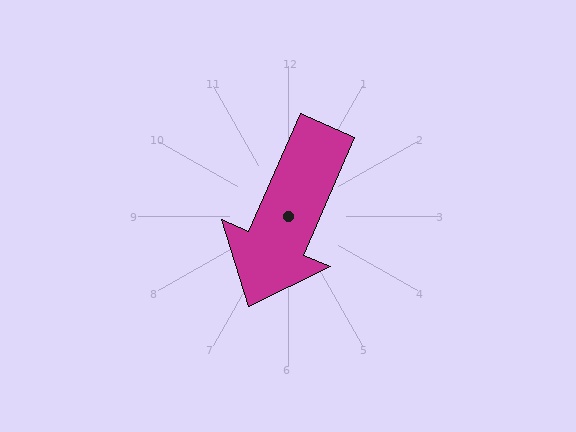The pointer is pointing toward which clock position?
Roughly 7 o'clock.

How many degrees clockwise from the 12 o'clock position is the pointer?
Approximately 204 degrees.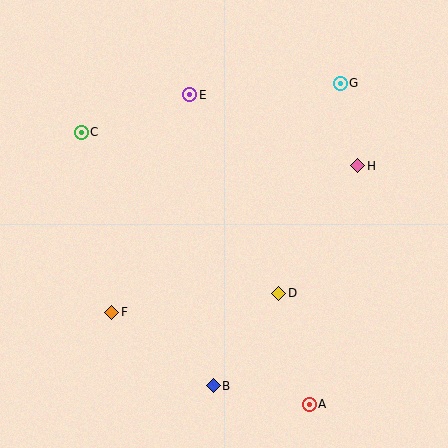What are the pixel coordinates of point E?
Point E is at (190, 95).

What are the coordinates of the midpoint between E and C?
The midpoint between E and C is at (136, 113).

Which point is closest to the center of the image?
Point D at (279, 293) is closest to the center.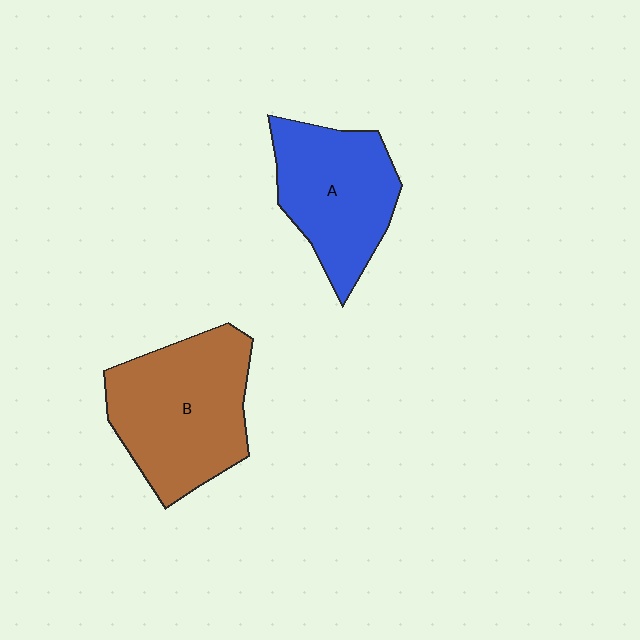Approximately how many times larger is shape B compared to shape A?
Approximately 1.2 times.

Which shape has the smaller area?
Shape A (blue).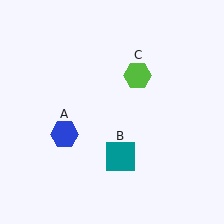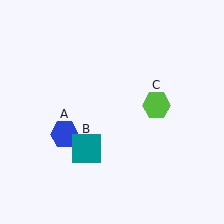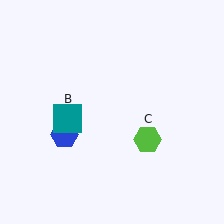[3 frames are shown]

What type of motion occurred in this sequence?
The teal square (object B), lime hexagon (object C) rotated clockwise around the center of the scene.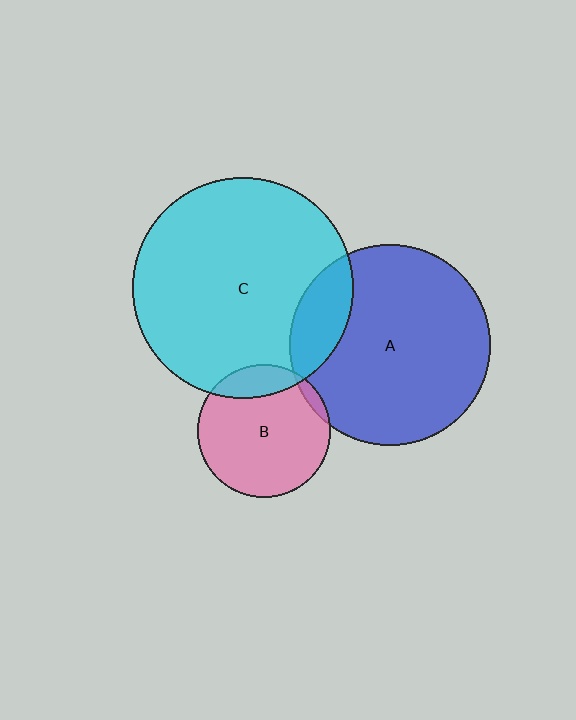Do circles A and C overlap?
Yes.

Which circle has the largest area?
Circle C (cyan).